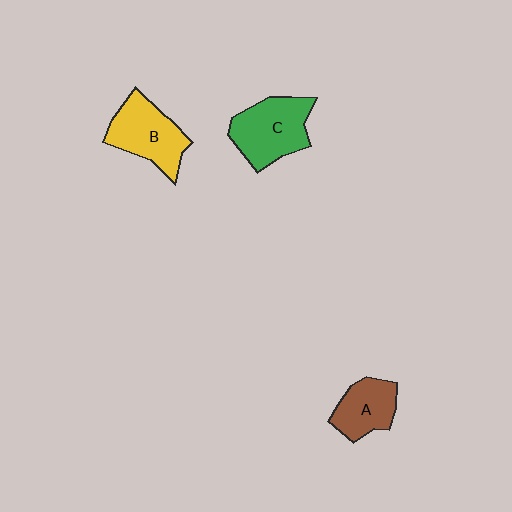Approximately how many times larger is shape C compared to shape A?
Approximately 1.4 times.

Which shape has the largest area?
Shape C (green).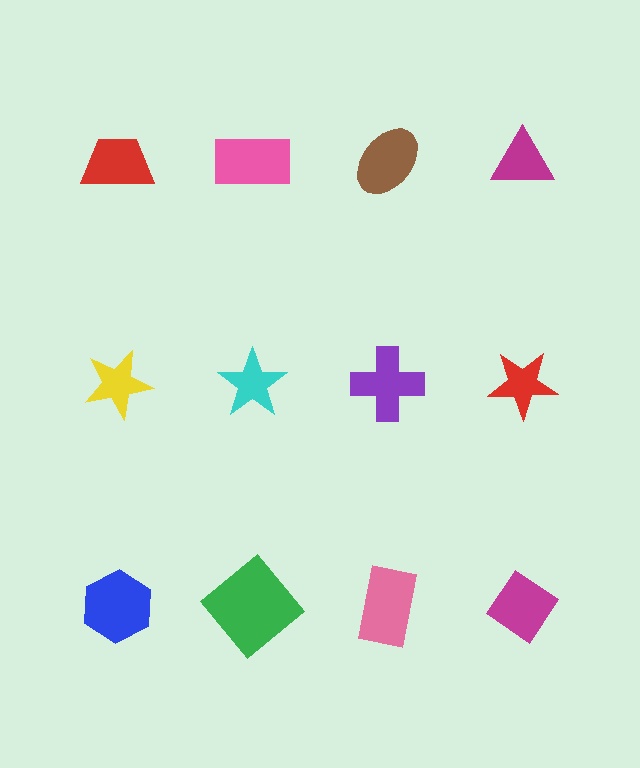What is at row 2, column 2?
A cyan star.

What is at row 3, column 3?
A pink rectangle.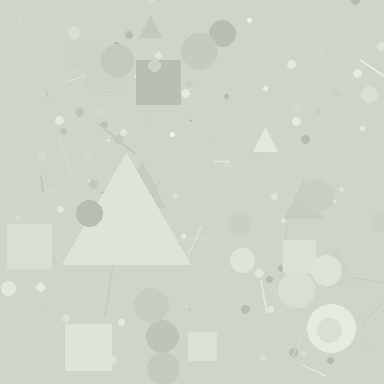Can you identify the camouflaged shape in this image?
The camouflaged shape is a triangle.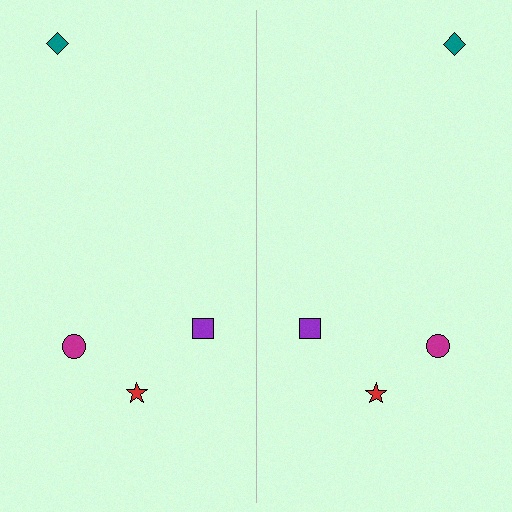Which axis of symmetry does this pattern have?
The pattern has a vertical axis of symmetry running through the center of the image.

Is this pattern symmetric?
Yes, this pattern has bilateral (reflection) symmetry.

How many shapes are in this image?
There are 8 shapes in this image.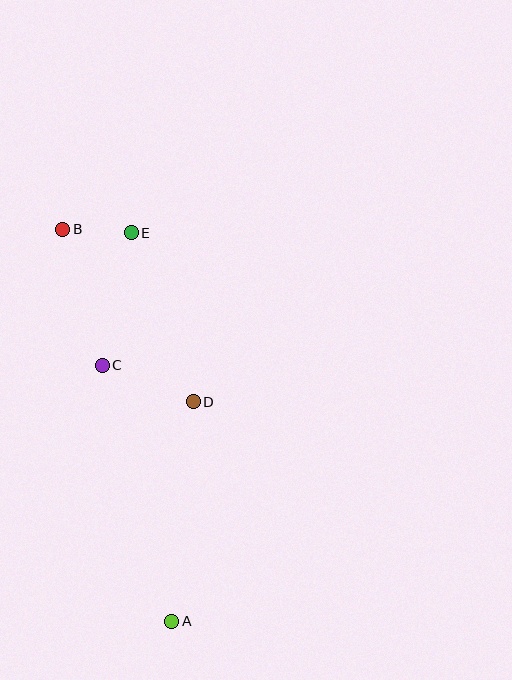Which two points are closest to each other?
Points B and E are closest to each other.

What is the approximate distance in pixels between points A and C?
The distance between A and C is approximately 265 pixels.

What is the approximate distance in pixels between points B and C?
The distance between B and C is approximately 142 pixels.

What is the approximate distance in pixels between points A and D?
The distance between A and D is approximately 221 pixels.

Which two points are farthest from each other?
Points A and B are farthest from each other.